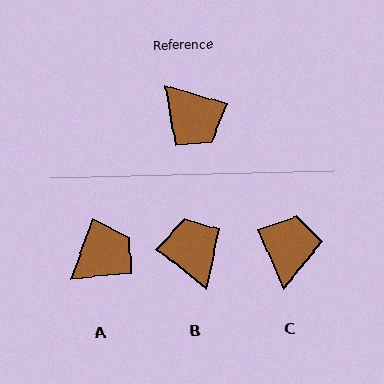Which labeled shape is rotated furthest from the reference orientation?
B, about 159 degrees away.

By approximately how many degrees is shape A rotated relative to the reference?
Approximately 86 degrees counter-clockwise.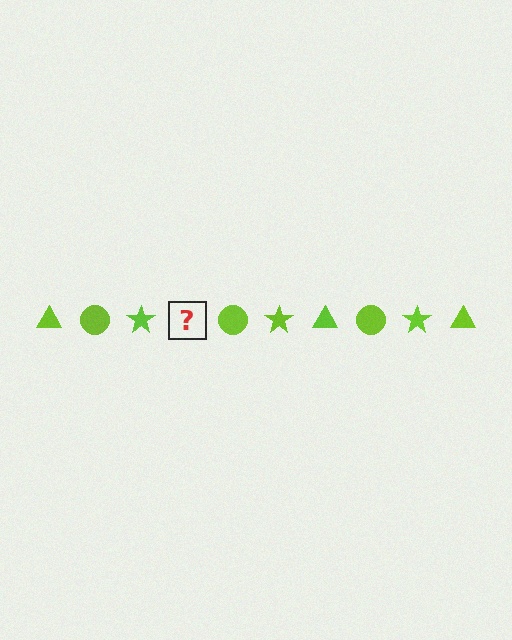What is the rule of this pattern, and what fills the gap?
The rule is that the pattern cycles through triangle, circle, star shapes in lime. The gap should be filled with a lime triangle.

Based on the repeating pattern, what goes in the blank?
The blank should be a lime triangle.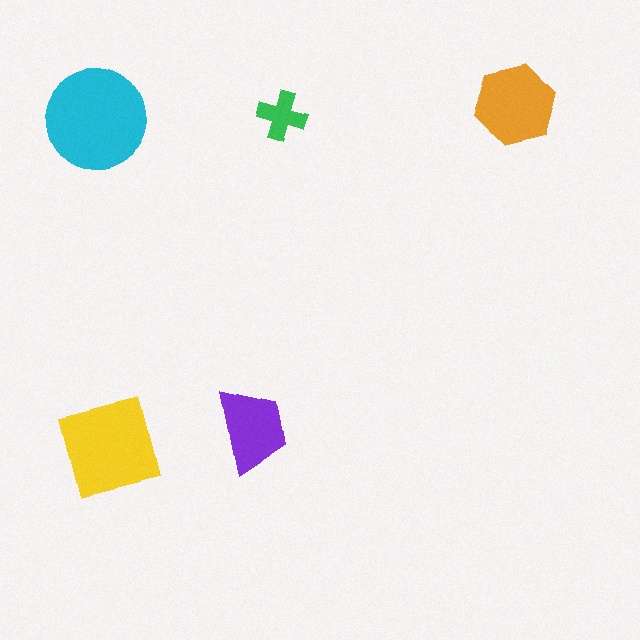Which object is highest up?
The cyan circle is topmost.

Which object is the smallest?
The green cross.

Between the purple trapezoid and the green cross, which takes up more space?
The purple trapezoid.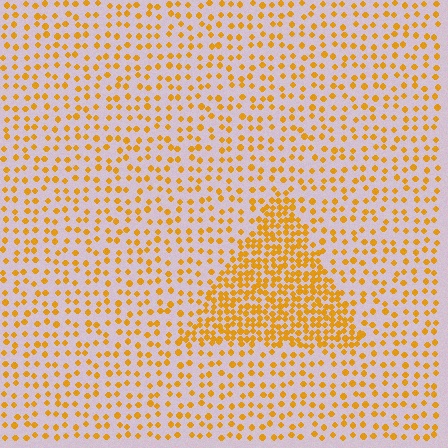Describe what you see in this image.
The image contains small orange elements arranged at two different densities. A triangle-shaped region is visible where the elements are more densely packed than the surrounding area.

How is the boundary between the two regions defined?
The boundary is defined by a change in element density (approximately 2.4x ratio). All elements are the same color, size, and shape.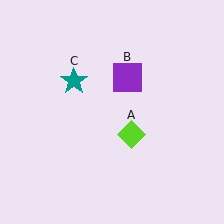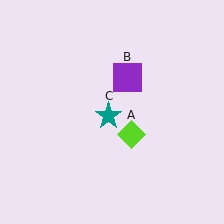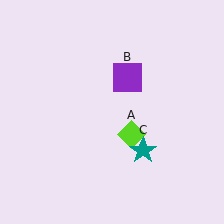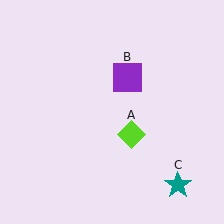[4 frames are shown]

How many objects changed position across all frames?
1 object changed position: teal star (object C).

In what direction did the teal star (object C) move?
The teal star (object C) moved down and to the right.